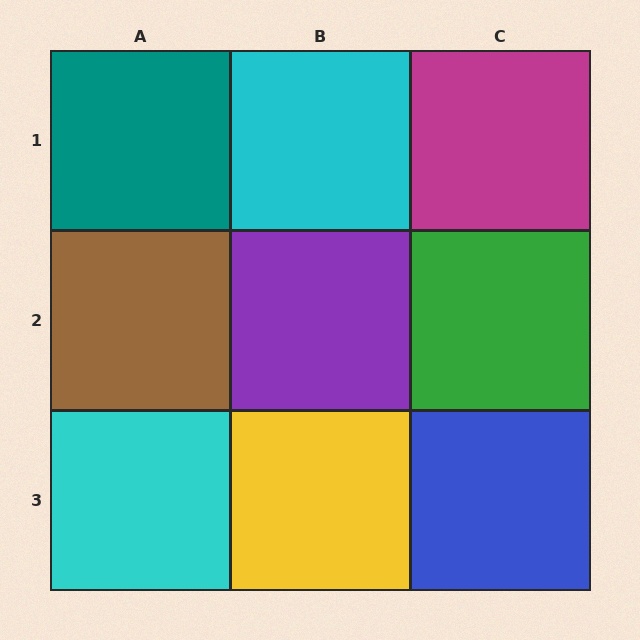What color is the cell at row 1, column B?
Cyan.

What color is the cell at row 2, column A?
Brown.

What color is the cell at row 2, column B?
Purple.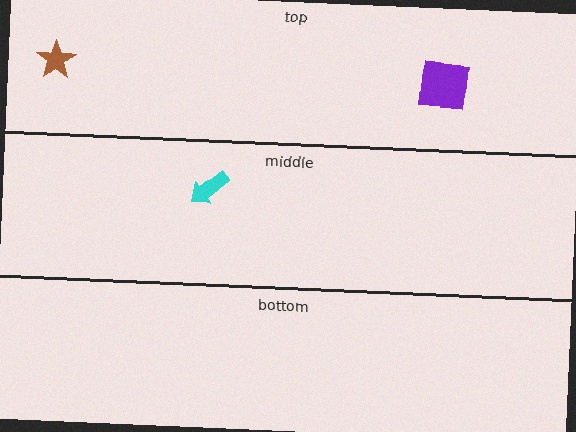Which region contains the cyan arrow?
The middle region.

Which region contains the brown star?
The top region.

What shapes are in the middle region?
The cyan arrow.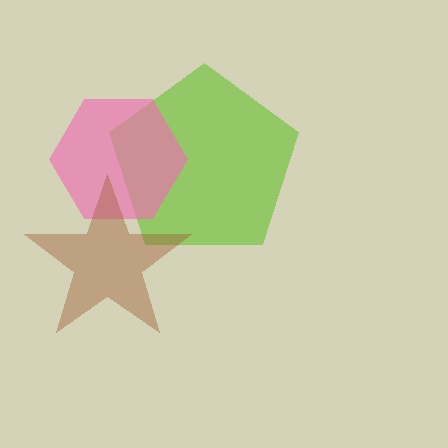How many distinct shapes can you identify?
There are 3 distinct shapes: a lime pentagon, a pink hexagon, a brown star.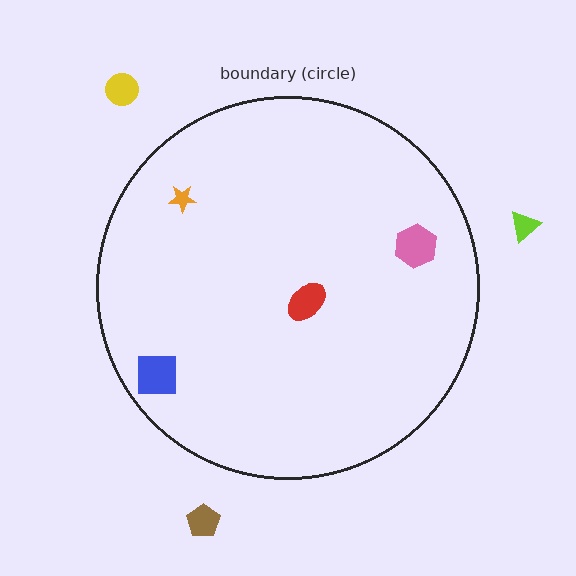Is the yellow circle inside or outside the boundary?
Outside.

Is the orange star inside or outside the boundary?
Inside.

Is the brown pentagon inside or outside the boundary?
Outside.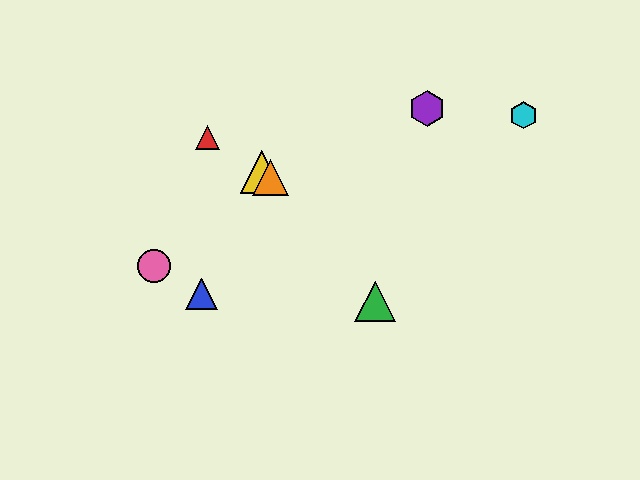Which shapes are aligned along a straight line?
The red triangle, the yellow triangle, the orange triangle are aligned along a straight line.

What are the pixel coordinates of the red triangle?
The red triangle is at (207, 137).